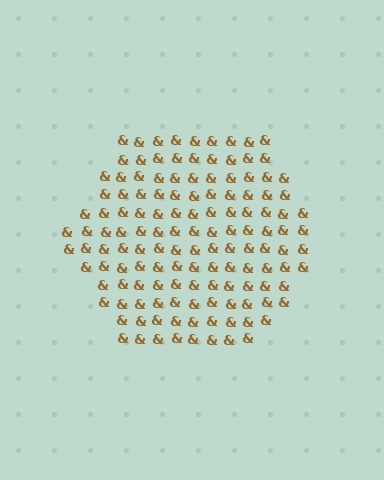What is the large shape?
The large shape is a hexagon.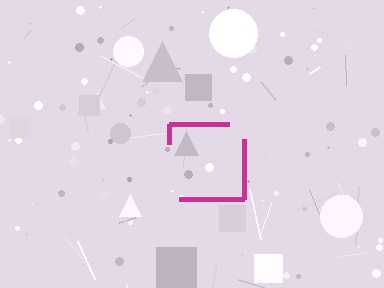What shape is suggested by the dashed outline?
The dashed outline suggests a square.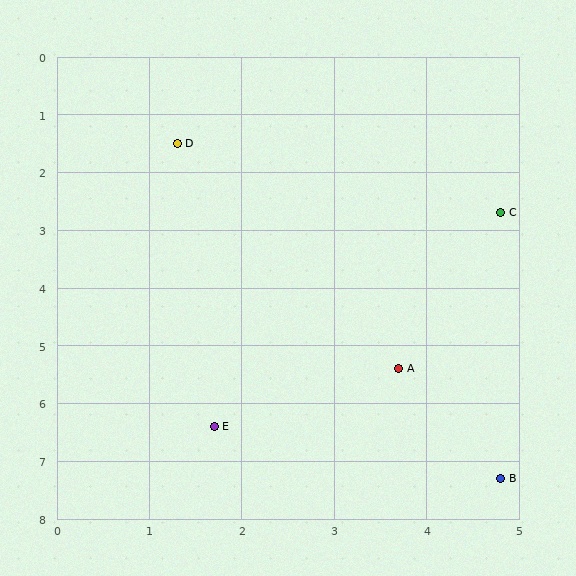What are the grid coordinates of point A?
Point A is at approximately (3.7, 5.4).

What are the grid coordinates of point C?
Point C is at approximately (4.8, 2.7).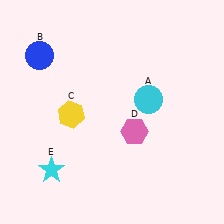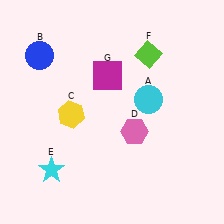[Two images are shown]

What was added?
A lime diamond (F), a magenta square (G) were added in Image 2.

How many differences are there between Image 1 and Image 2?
There are 2 differences between the two images.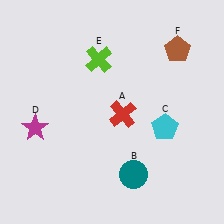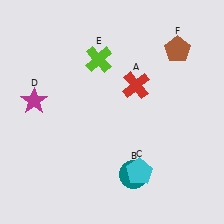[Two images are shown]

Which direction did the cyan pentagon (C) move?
The cyan pentagon (C) moved down.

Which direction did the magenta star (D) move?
The magenta star (D) moved up.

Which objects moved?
The objects that moved are: the red cross (A), the cyan pentagon (C), the magenta star (D).